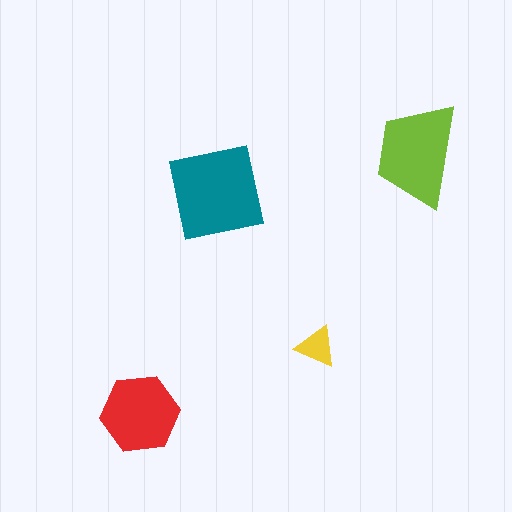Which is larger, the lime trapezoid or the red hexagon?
The lime trapezoid.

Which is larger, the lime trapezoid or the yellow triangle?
The lime trapezoid.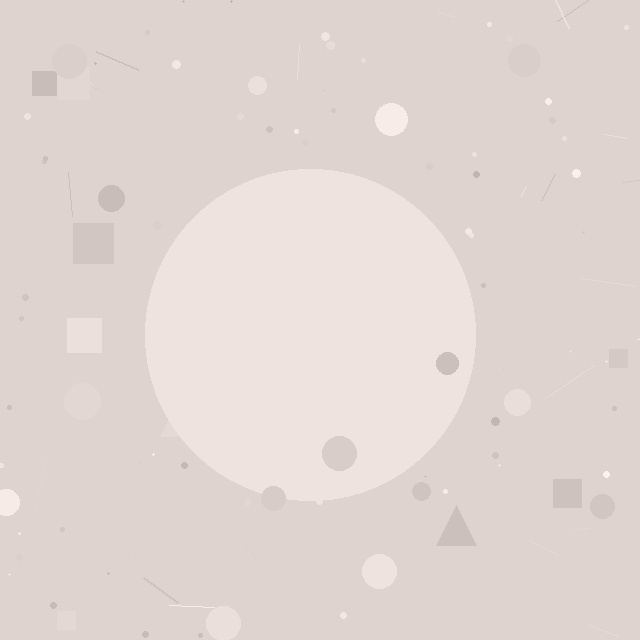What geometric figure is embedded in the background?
A circle is embedded in the background.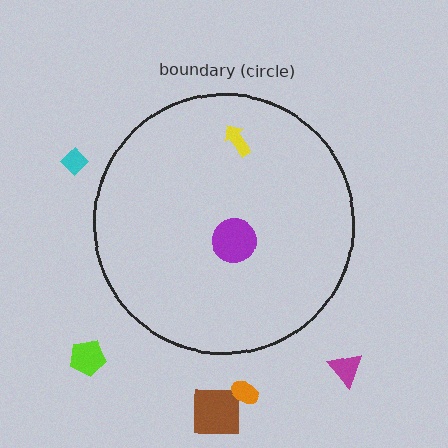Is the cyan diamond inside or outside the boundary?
Outside.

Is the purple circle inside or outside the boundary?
Inside.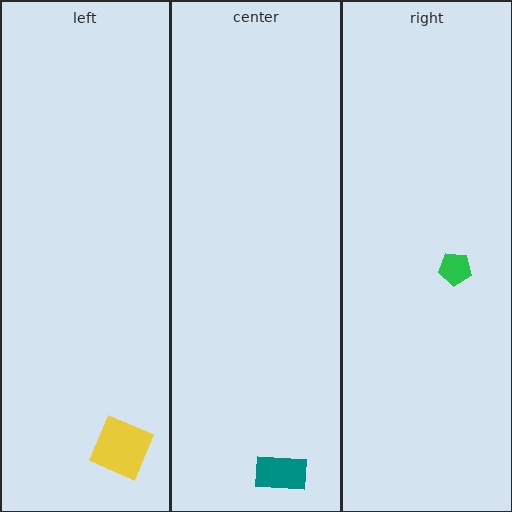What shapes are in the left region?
The yellow square.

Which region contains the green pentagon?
The right region.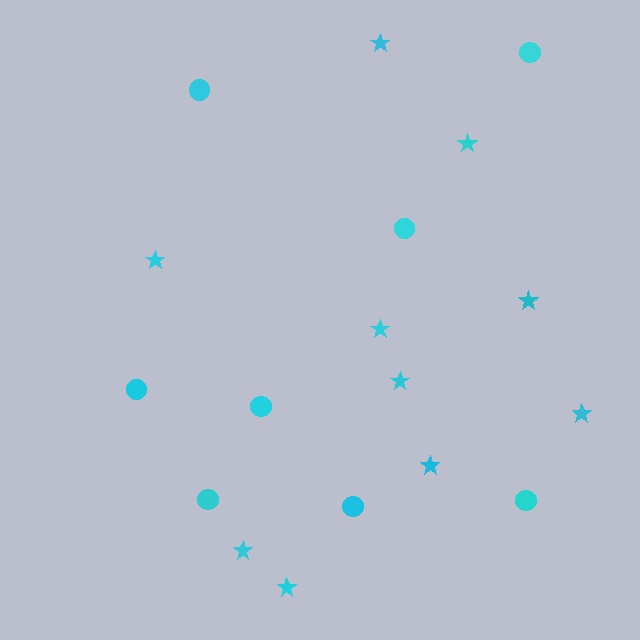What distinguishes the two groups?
There are 2 groups: one group of circles (8) and one group of stars (10).